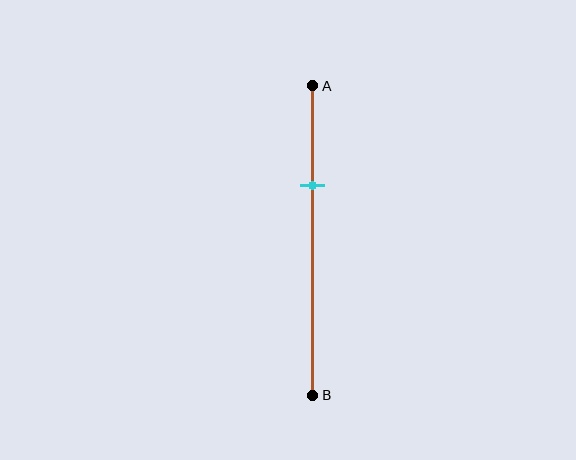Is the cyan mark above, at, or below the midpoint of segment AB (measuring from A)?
The cyan mark is above the midpoint of segment AB.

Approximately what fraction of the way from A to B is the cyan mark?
The cyan mark is approximately 30% of the way from A to B.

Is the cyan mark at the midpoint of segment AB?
No, the mark is at about 30% from A, not at the 50% midpoint.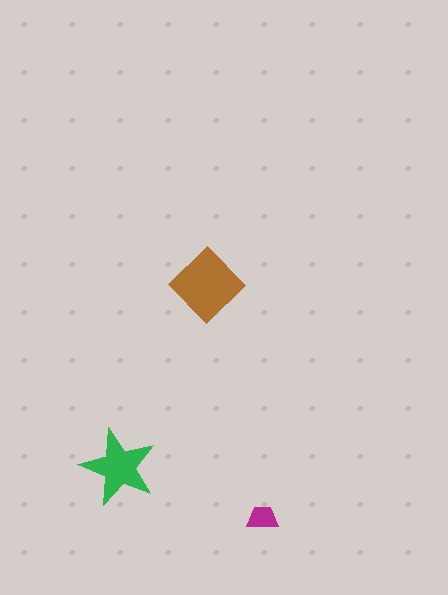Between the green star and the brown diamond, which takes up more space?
The brown diamond.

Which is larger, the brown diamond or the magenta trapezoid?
The brown diamond.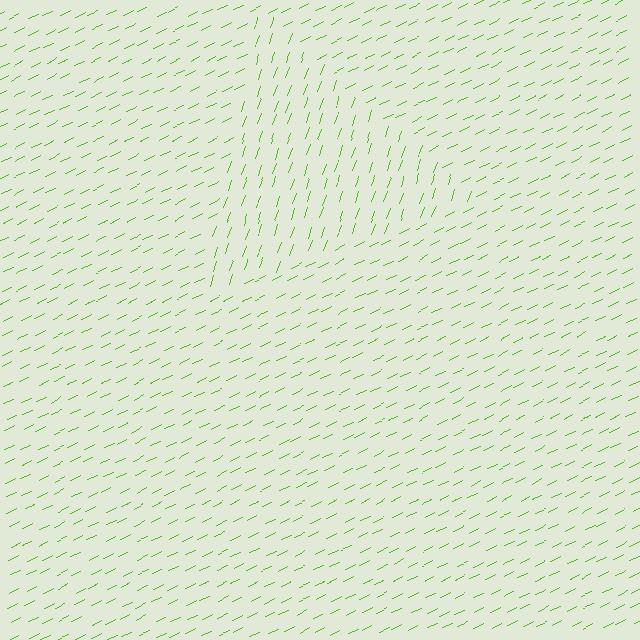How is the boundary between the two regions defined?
The boundary is defined purely by a change in line orientation (approximately 45 degrees difference). All lines are the same color and thickness.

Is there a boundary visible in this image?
Yes, there is a texture boundary formed by a change in line orientation.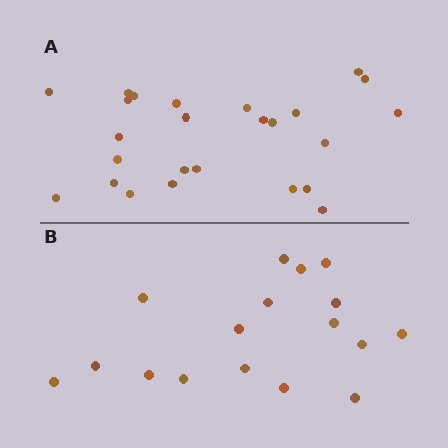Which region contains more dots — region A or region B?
Region A (the top region) has more dots.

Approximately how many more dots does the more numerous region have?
Region A has roughly 8 or so more dots than region B.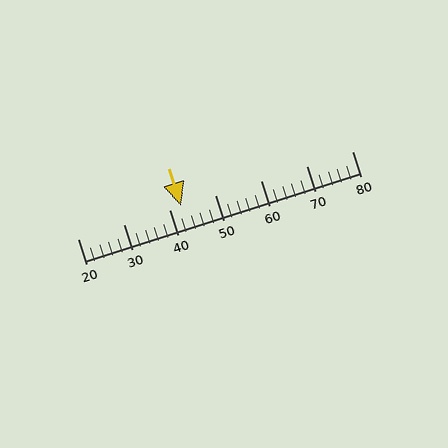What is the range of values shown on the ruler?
The ruler shows values from 20 to 80.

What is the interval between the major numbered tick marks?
The major tick marks are spaced 10 units apart.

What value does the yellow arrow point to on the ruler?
The yellow arrow points to approximately 42.